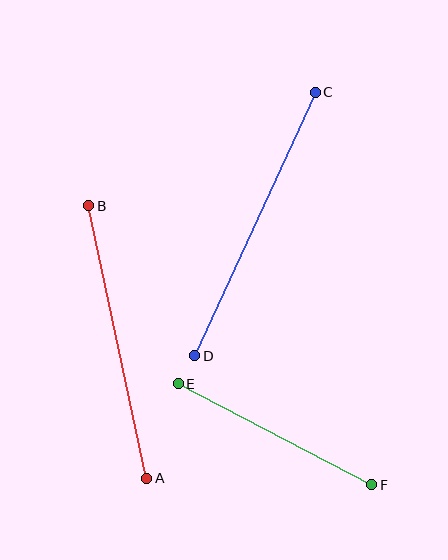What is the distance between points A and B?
The distance is approximately 279 pixels.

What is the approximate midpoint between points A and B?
The midpoint is at approximately (118, 342) pixels.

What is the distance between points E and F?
The distance is approximately 218 pixels.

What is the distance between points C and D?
The distance is approximately 290 pixels.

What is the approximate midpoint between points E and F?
The midpoint is at approximately (275, 434) pixels.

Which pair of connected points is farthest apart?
Points C and D are farthest apart.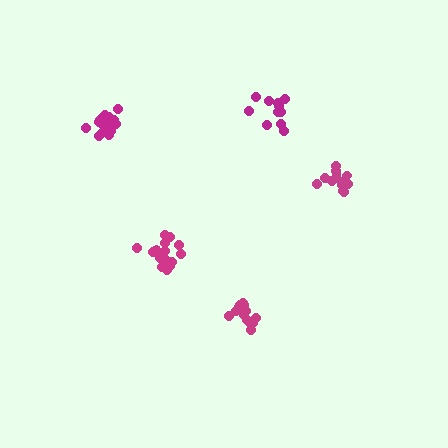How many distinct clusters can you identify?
There are 5 distinct clusters.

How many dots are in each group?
Group 1: 13 dots, Group 2: 11 dots, Group 3: 15 dots, Group 4: 17 dots, Group 5: 13 dots (69 total).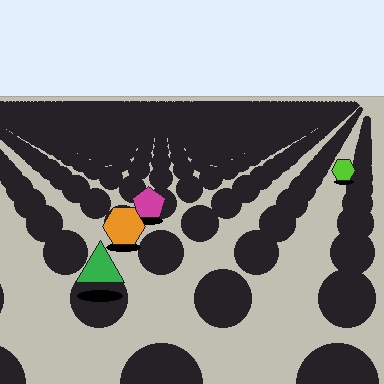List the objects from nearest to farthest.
From nearest to farthest: the green triangle, the orange hexagon, the magenta pentagon, the lime hexagon.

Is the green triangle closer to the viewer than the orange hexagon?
Yes. The green triangle is closer — you can tell from the texture gradient: the ground texture is coarser near it.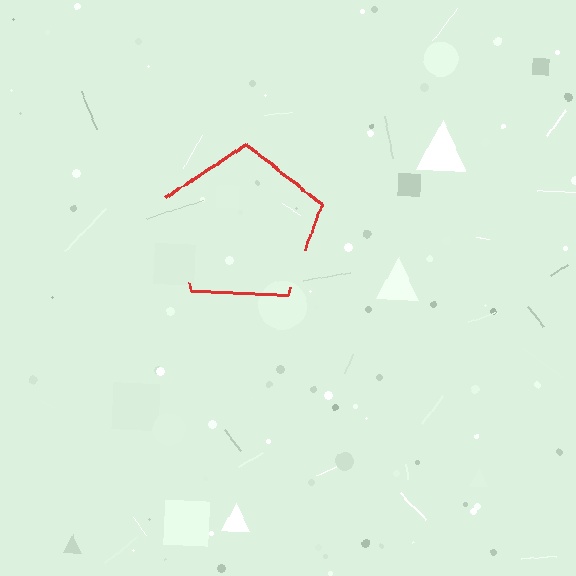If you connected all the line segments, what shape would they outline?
They would outline a pentagon.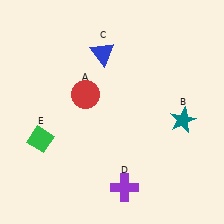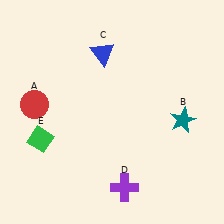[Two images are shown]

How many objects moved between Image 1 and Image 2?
1 object moved between the two images.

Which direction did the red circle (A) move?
The red circle (A) moved left.